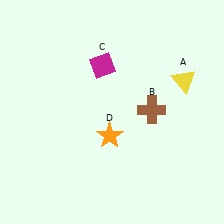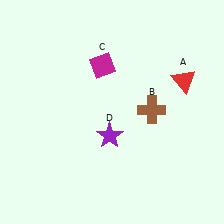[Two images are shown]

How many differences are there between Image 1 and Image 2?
There are 2 differences between the two images.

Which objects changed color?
A changed from yellow to red. D changed from orange to purple.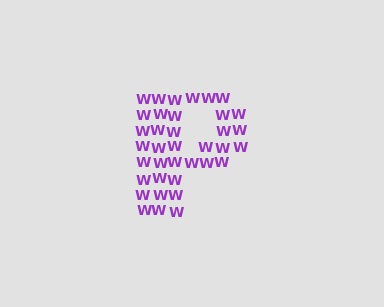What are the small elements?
The small elements are letter W's.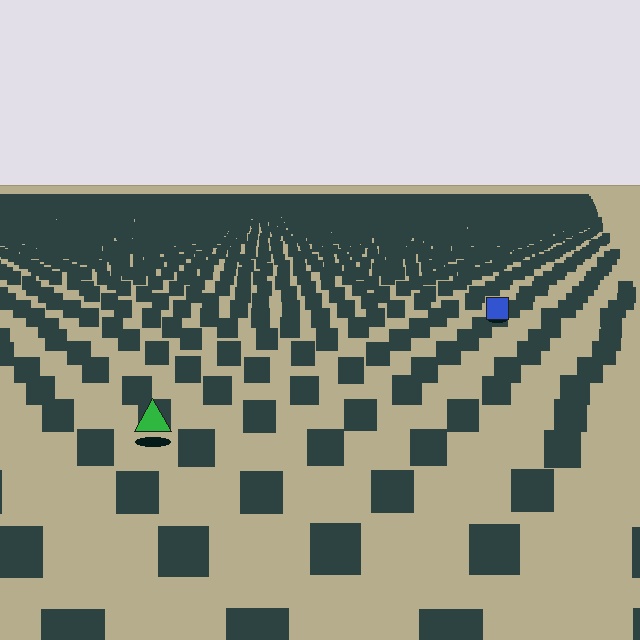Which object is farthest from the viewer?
The blue square is farthest from the viewer. It appears smaller and the ground texture around it is denser.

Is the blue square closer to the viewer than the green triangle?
No. The green triangle is closer — you can tell from the texture gradient: the ground texture is coarser near it.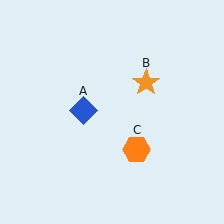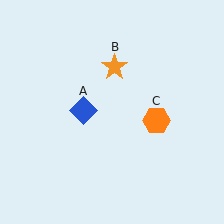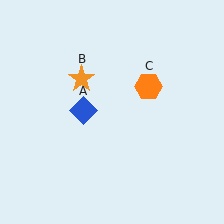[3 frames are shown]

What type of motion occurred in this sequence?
The orange star (object B), orange hexagon (object C) rotated counterclockwise around the center of the scene.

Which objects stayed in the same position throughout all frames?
Blue diamond (object A) remained stationary.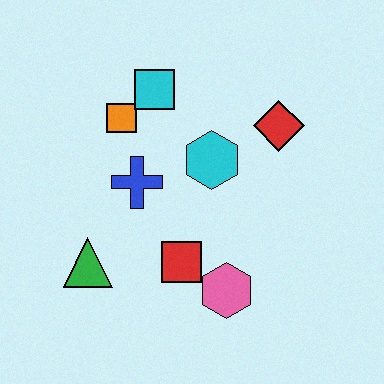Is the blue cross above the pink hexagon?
Yes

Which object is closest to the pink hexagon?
The red square is closest to the pink hexagon.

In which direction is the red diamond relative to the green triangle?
The red diamond is to the right of the green triangle.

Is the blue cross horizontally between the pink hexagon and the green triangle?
Yes